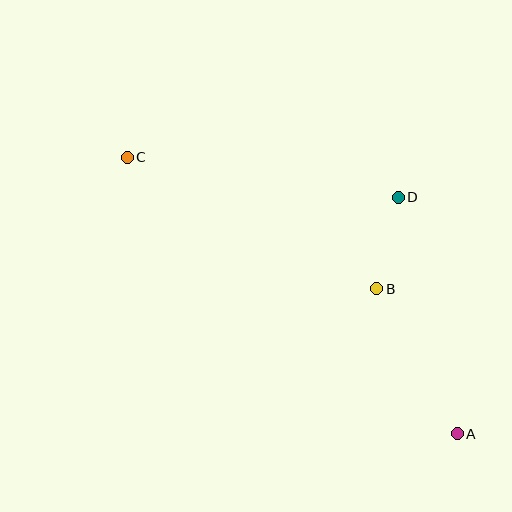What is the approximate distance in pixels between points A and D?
The distance between A and D is approximately 244 pixels.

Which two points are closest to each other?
Points B and D are closest to each other.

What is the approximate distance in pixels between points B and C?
The distance between B and C is approximately 282 pixels.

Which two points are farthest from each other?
Points A and C are farthest from each other.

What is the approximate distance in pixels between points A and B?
The distance between A and B is approximately 166 pixels.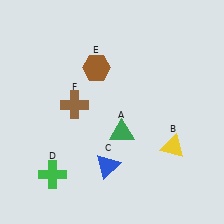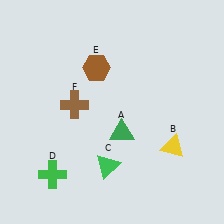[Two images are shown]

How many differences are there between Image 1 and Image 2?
There is 1 difference between the two images.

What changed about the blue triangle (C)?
In Image 1, C is blue. In Image 2, it changed to green.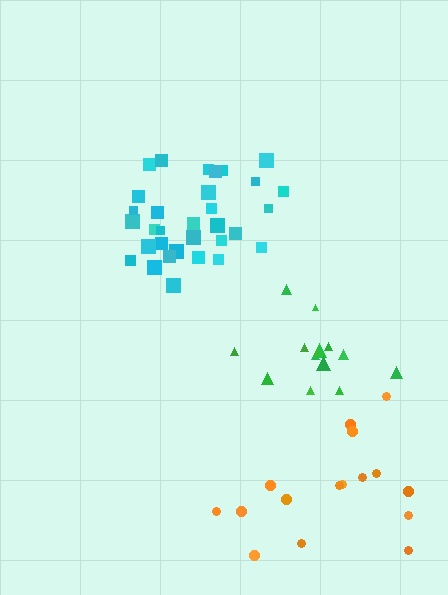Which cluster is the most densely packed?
Cyan.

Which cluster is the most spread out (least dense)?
Orange.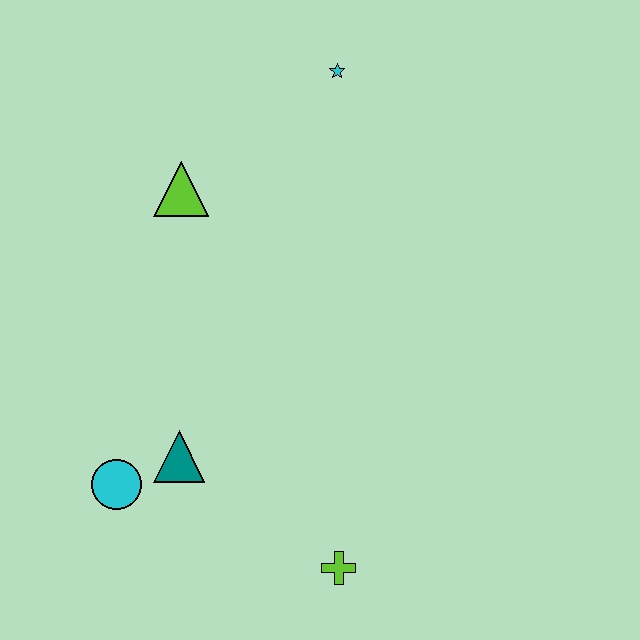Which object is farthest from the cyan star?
The lime cross is farthest from the cyan star.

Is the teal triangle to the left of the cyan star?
Yes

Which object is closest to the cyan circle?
The teal triangle is closest to the cyan circle.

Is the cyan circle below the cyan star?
Yes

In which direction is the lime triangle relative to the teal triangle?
The lime triangle is above the teal triangle.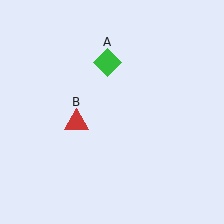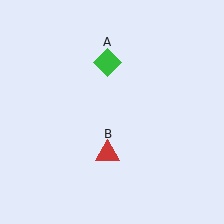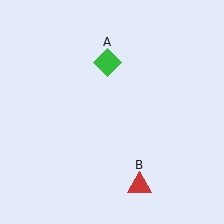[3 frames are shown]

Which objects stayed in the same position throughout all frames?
Green diamond (object A) remained stationary.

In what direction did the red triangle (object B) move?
The red triangle (object B) moved down and to the right.